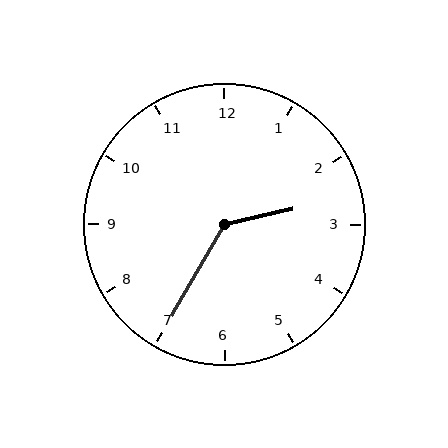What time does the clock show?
2:35.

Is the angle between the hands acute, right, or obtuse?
It is obtuse.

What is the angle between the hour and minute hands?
Approximately 132 degrees.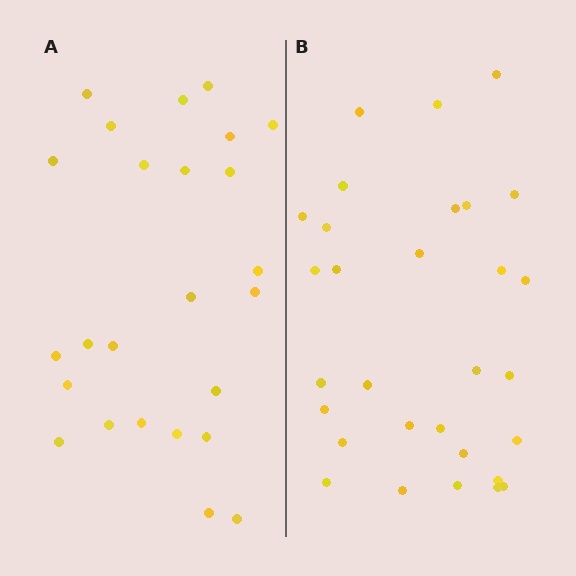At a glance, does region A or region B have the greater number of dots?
Region B (the right region) has more dots.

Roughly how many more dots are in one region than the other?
Region B has about 5 more dots than region A.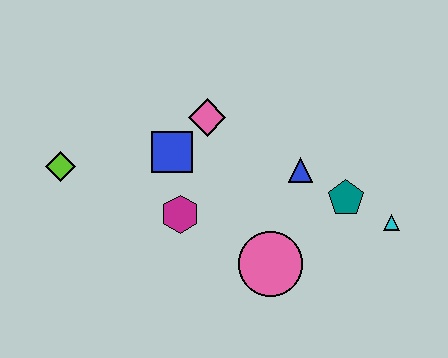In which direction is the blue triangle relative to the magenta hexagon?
The blue triangle is to the right of the magenta hexagon.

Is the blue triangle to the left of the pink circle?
No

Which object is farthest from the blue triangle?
The lime diamond is farthest from the blue triangle.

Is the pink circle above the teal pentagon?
No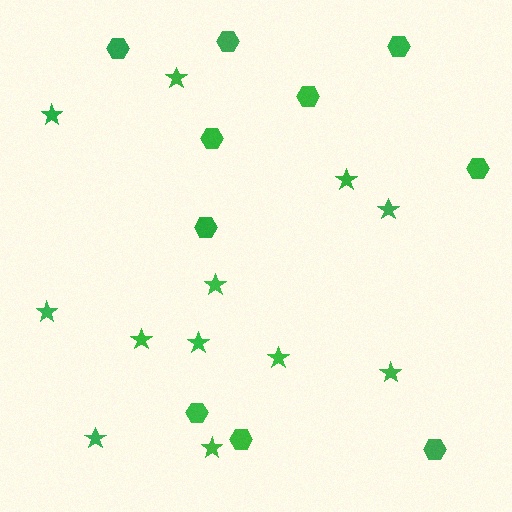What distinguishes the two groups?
There are 2 groups: one group of hexagons (10) and one group of stars (12).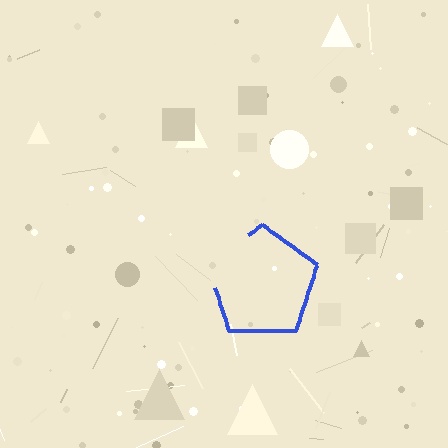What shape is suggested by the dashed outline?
The dashed outline suggests a pentagon.